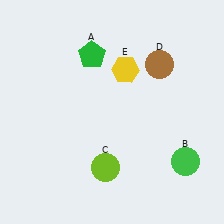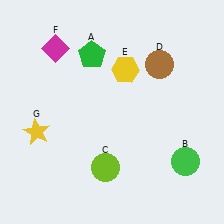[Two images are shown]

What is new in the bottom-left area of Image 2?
A yellow star (G) was added in the bottom-left area of Image 2.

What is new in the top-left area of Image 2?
A magenta diamond (F) was added in the top-left area of Image 2.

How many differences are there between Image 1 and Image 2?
There are 2 differences between the two images.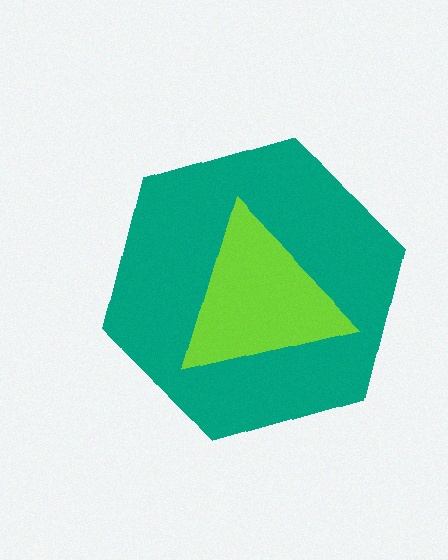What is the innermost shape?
The lime triangle.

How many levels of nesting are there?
2.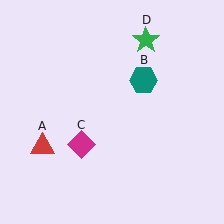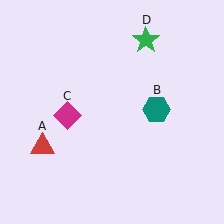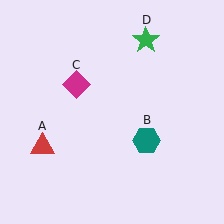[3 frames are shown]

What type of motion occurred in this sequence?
The teal hexagon (object B), magenta diamond (object C) rotated clockwise around the center of the scene.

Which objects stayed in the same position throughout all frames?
Red triangle (object A) and green star (object D) remained stationary.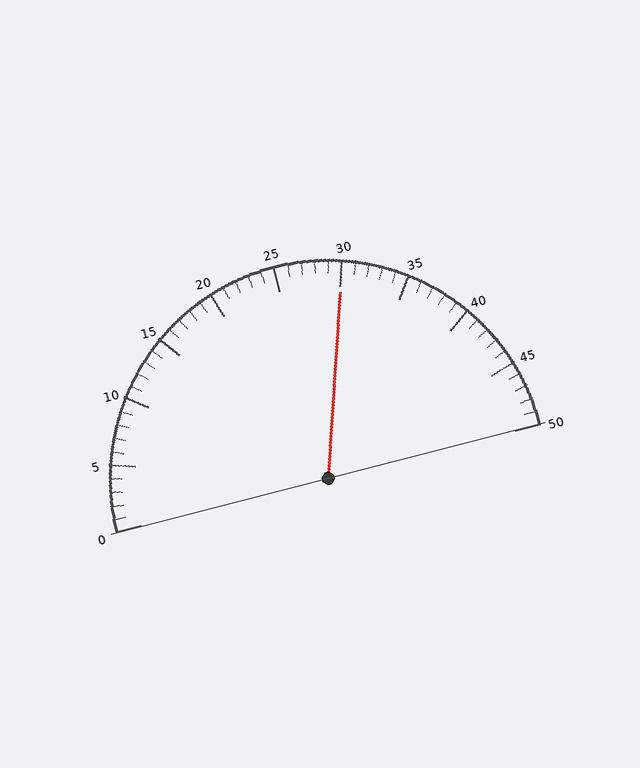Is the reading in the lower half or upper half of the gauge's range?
The reading is in the upper half of the range (0 to 50).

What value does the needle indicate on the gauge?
The needle indicates approximately 30.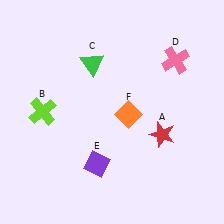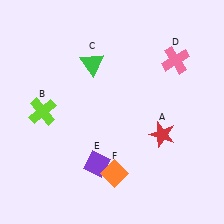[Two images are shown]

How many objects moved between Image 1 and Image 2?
1 object moved between the two images.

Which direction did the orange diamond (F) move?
The orange diamond (F) moved down.